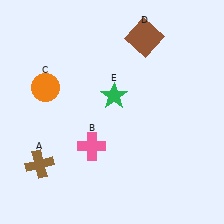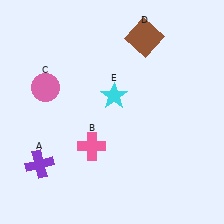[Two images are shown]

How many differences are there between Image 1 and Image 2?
There are 3 differences between the two images.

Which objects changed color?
A changed from brown to purple. C changed from orange to pink. E changed from green to cyan.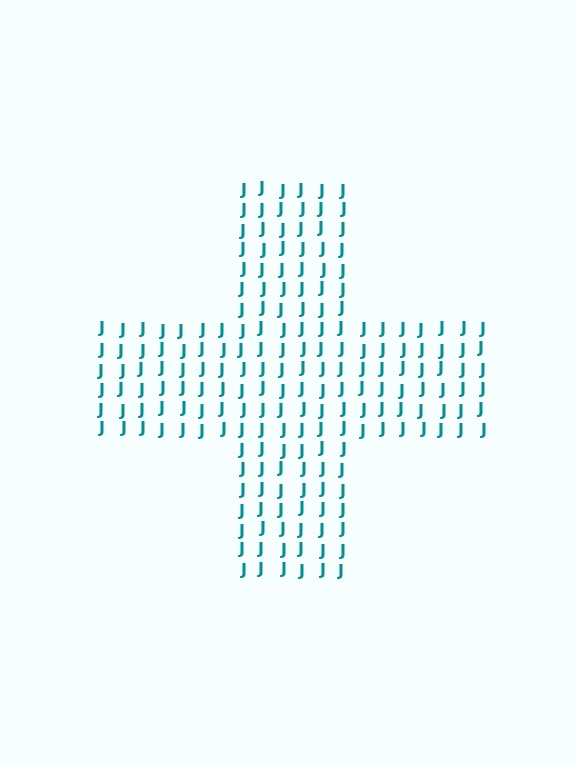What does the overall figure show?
The overall figure shows a cross.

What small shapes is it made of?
It is made of small letter J's.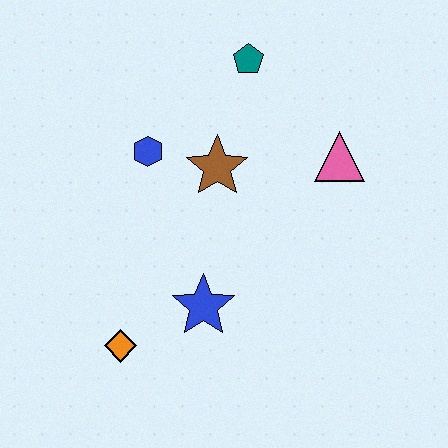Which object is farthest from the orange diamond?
The teal pentagon is farthest from the orange diamond.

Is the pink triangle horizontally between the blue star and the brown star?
No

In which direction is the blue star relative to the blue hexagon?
The blue star is below the blue hexagon.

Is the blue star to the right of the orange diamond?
Yes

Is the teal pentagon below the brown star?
No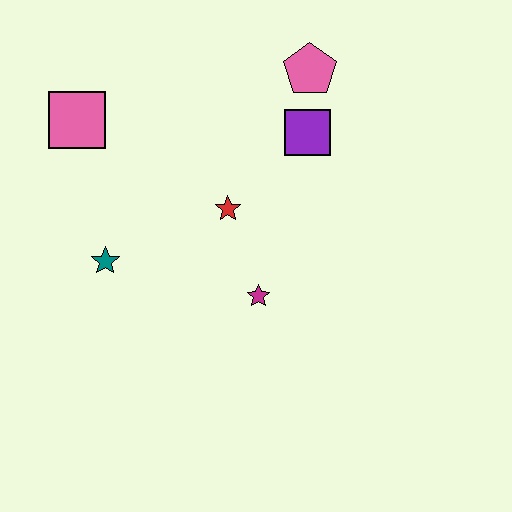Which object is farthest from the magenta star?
The pink square is farthest from the magenta star.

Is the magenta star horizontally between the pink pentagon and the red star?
Yes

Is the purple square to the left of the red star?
No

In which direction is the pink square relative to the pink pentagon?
The pink square is to the left of the pink pentagon.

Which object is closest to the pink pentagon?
The purple square is closest to the pink pentagon.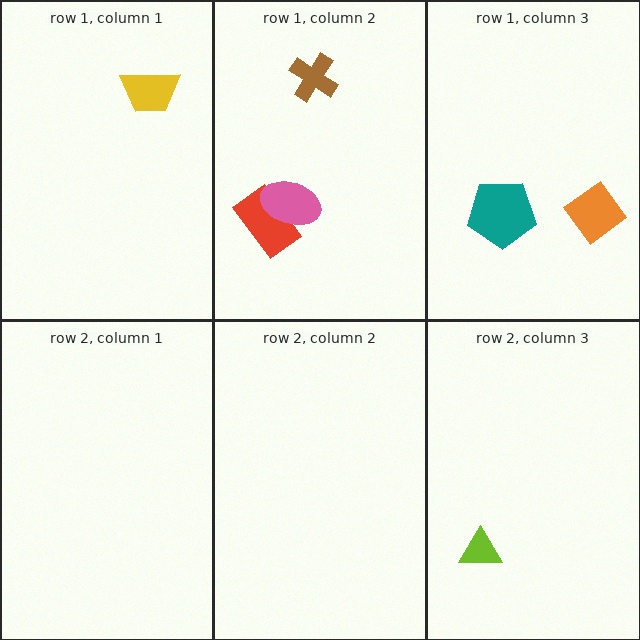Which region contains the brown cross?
The row 1, column 2 region.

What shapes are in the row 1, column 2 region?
The red rectangle, the brown cross, the pink ellipse.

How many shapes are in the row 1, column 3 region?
2.